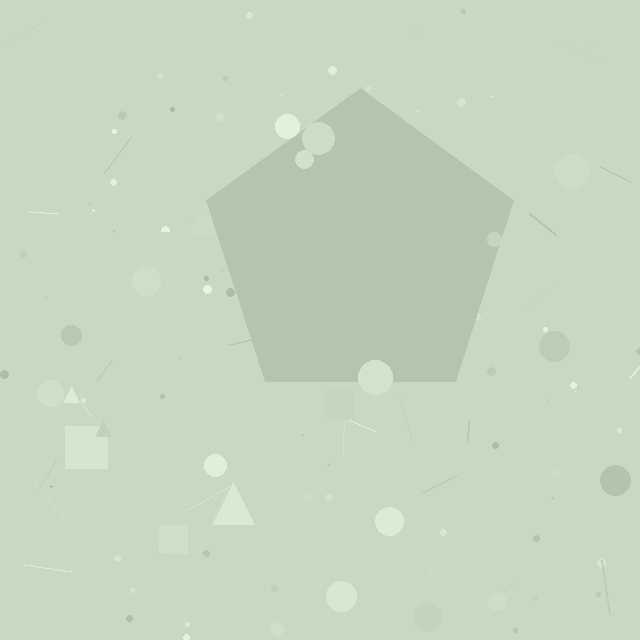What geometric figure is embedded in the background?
A pentagon is embedded in the background.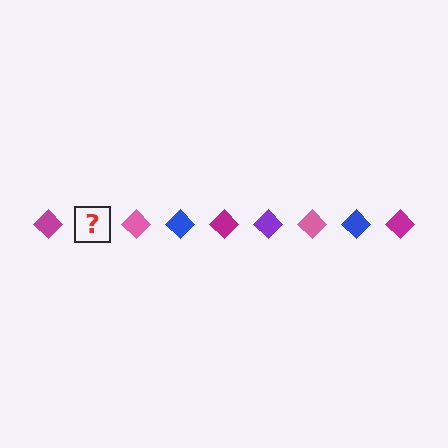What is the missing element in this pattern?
The missing element is a purple diamond.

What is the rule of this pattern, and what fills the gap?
The rule is that the pattern cycles through magenta, purple, pink, blue diamonds. The gap should be filled with a purple diamond.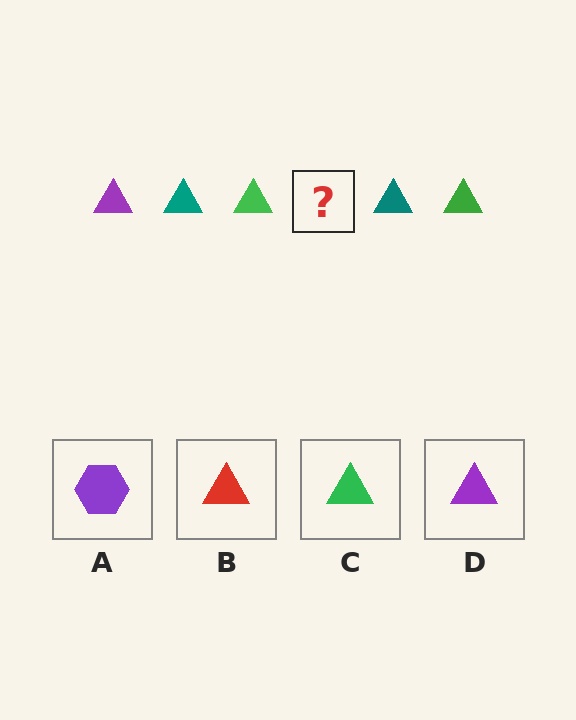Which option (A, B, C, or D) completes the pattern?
D.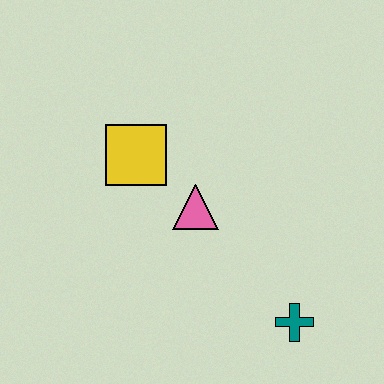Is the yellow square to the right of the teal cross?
No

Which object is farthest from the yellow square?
The teal cross is farthest from the yellow square.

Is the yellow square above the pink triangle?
Yes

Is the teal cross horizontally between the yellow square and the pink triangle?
No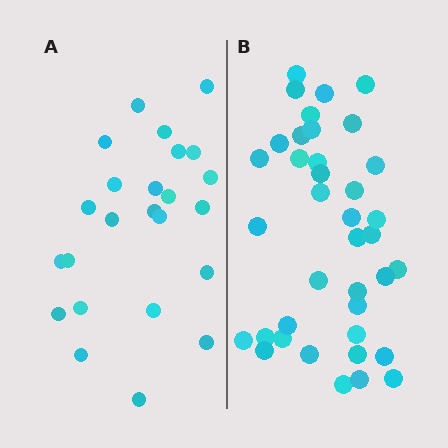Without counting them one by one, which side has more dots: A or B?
Region B (the right region) has more dots.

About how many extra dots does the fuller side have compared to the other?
Region B has approximately 15 more dots than region A.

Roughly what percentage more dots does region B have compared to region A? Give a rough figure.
About 60% more.